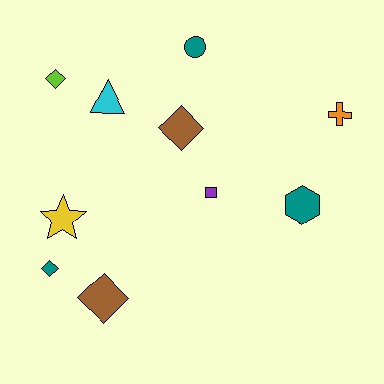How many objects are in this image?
There are 10 objects.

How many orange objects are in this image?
There is 1 orange object.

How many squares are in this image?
There is 1 square.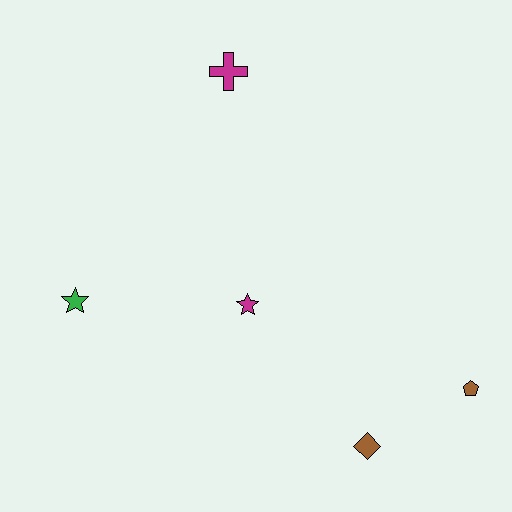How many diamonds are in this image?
There is 1 diamond.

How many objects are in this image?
There are 5 objects.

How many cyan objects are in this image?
There are no cyan objects.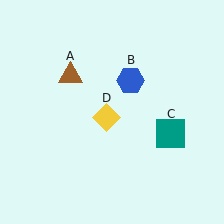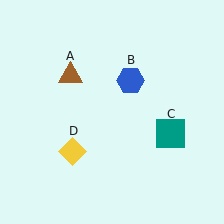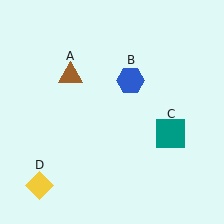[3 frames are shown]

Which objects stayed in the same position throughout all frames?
Brown triangle (object A) and blue hexagon (object B) and teal square (object C) remained stationary.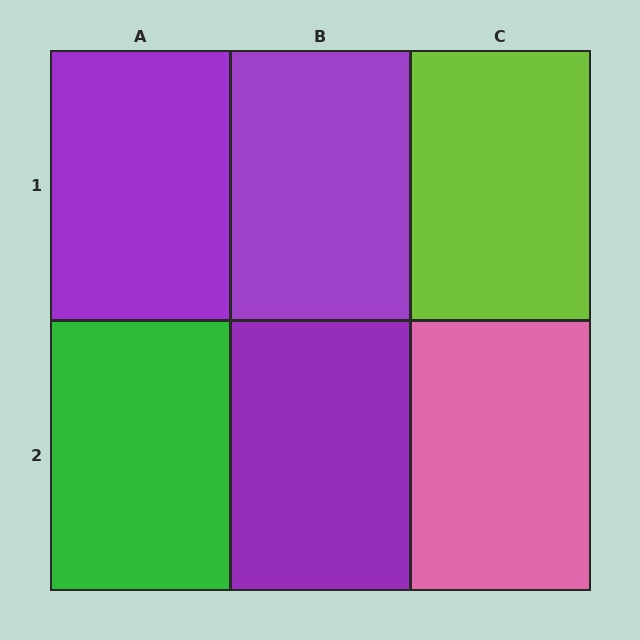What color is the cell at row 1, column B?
Purple.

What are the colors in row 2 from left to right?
Green, purple, pink.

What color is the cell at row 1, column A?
Purple.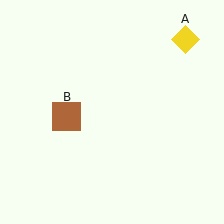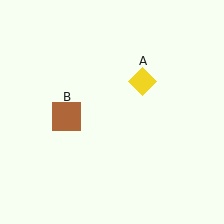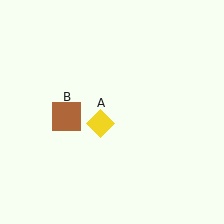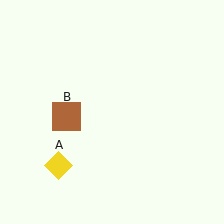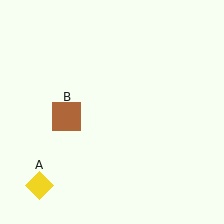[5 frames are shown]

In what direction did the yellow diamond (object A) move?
The yellow diamond (object A) moved down and to the left.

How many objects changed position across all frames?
1 object changed position: yellow diamond (object A).